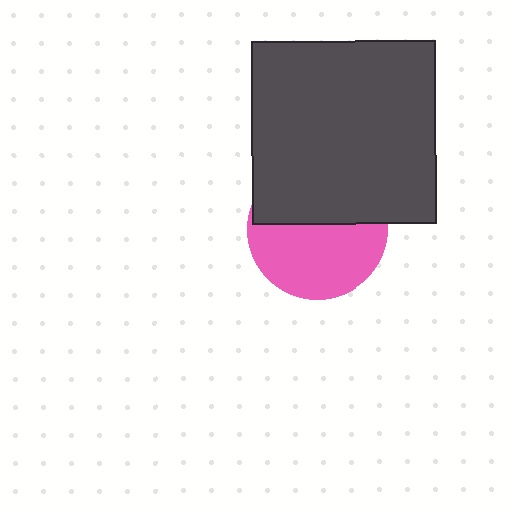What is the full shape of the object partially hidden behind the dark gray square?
The partially hidden object is a pink circle.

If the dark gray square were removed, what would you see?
You would see the complete pink circle.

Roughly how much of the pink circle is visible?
About half of it is visible (roughly 54%).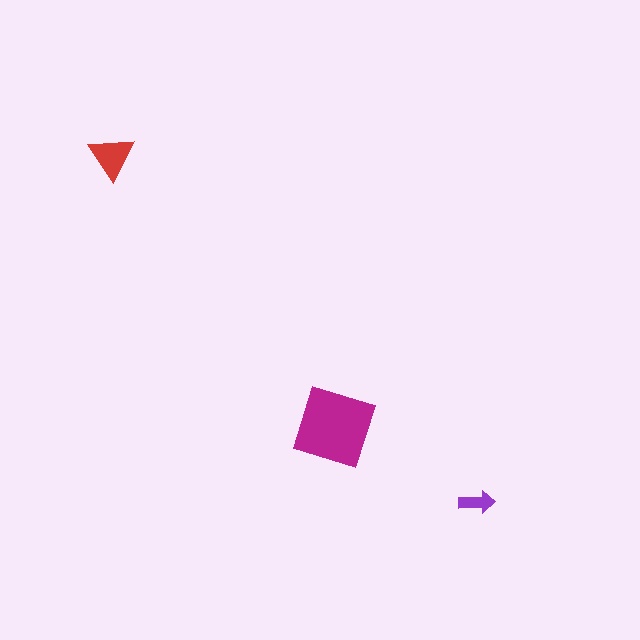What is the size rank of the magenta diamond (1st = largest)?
1st.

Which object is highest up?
The red triangle is topmost.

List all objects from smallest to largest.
The purple arrow, the red triangle, the magenta diamond.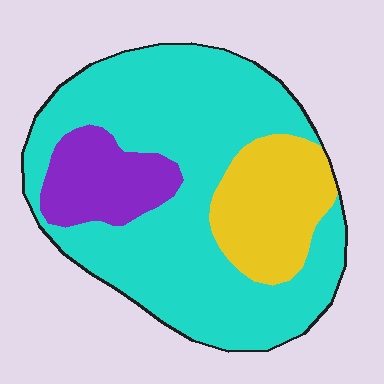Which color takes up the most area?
Cyan, at roughly 70%.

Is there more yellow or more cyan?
Cyan.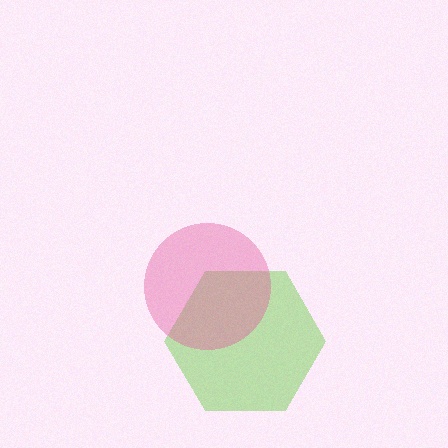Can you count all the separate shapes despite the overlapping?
Yes, there are 2 separate shapes.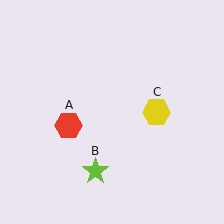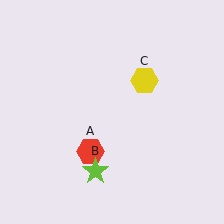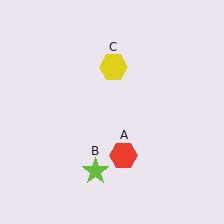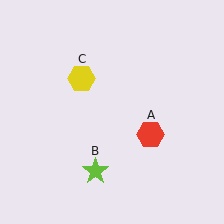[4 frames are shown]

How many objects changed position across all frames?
2 objects changed position: red hexagon (object A), yellow hexagon (object C).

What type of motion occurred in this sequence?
The red hexagon (object A), yellow hexagon (object C) rotated counterclockwise around the center of the scene.